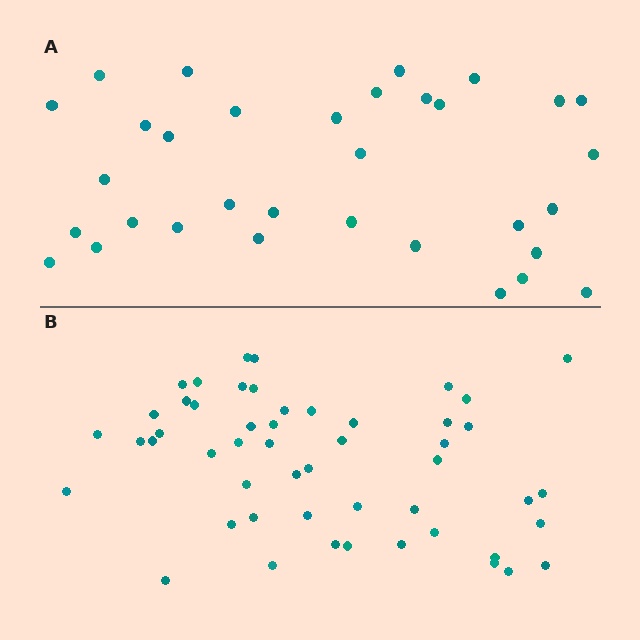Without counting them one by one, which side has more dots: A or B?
Region B (the bottom region) has more dots.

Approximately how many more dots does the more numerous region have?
Region B has approximately 20 more dots than region A.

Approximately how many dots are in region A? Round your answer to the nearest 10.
About 30 dots. (The exact count is 33, which rounds to 30.)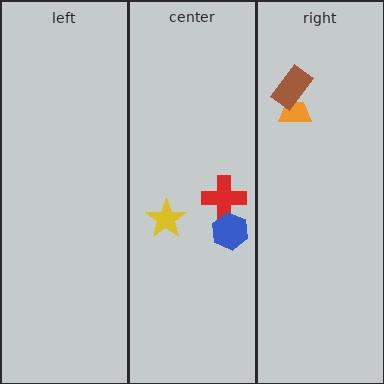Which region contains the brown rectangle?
The right region.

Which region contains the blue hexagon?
The center region.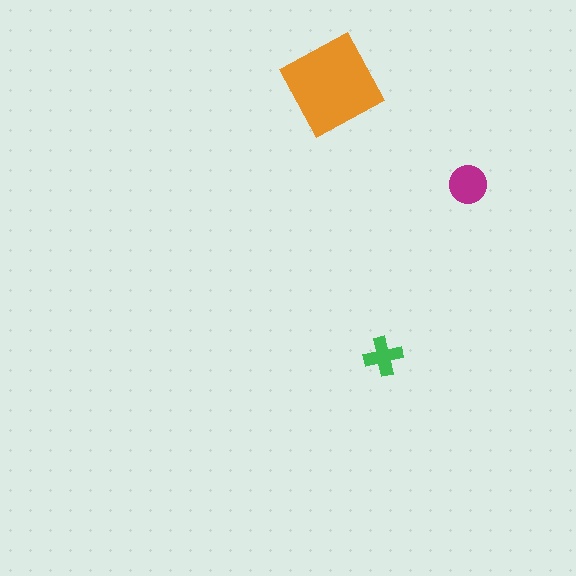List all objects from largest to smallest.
The orange diamond, the magenta circle, the green cross.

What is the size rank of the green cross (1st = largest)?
3rd.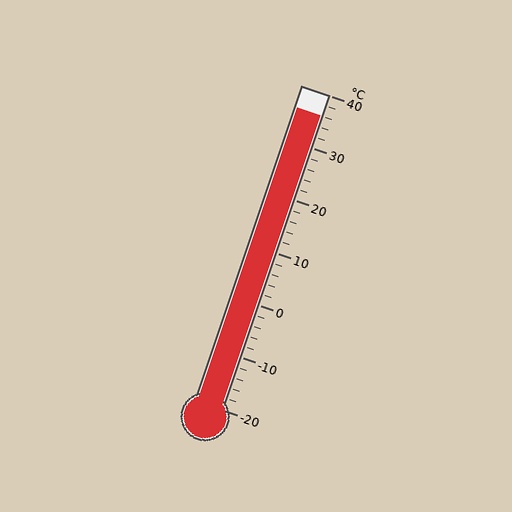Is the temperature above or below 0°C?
The temperature is above 0°C.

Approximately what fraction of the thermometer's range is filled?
The thermometer is filled to approximately 95% of its range.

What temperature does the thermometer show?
The thermometer shows approximately 36°C.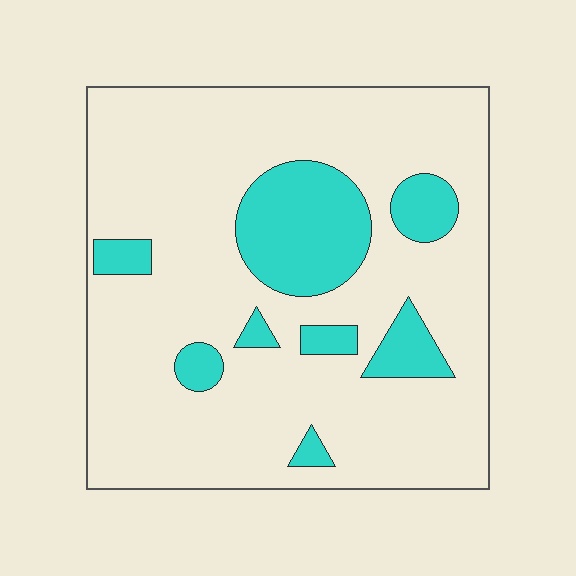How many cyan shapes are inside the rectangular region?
8.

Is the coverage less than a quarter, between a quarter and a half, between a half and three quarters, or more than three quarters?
Less than a quarter.